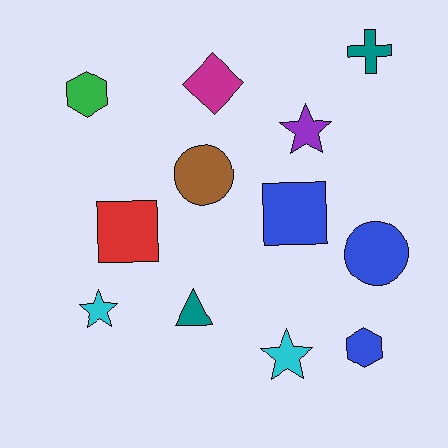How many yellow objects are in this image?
There are no yellow objects.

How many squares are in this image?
There are 2 squares.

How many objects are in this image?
There are 12 objects.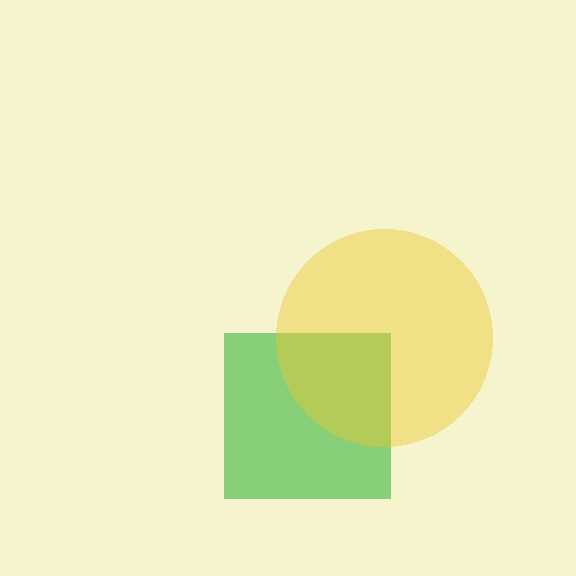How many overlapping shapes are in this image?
There are 2 overlapping shapes in the image.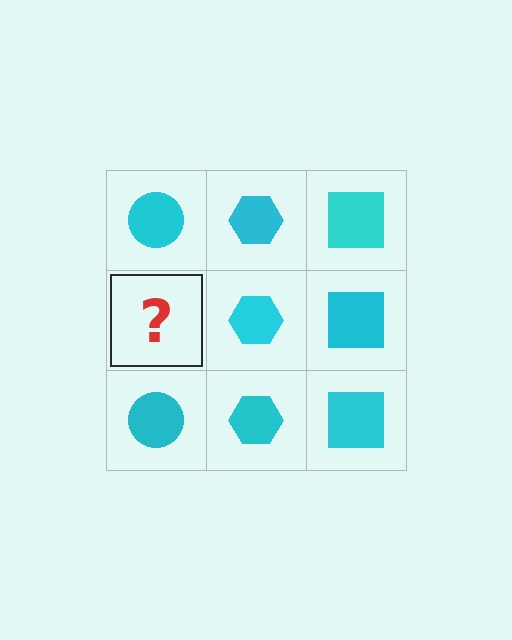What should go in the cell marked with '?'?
The missing cell should contain a cyan circle.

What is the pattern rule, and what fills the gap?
The rule is that each column has a consistent shape. The gap should be filled with a cyan circle.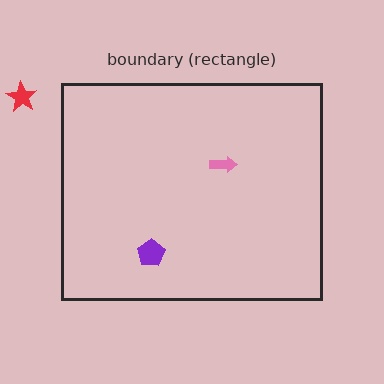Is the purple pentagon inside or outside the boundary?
Inside.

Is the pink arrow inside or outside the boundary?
Inside.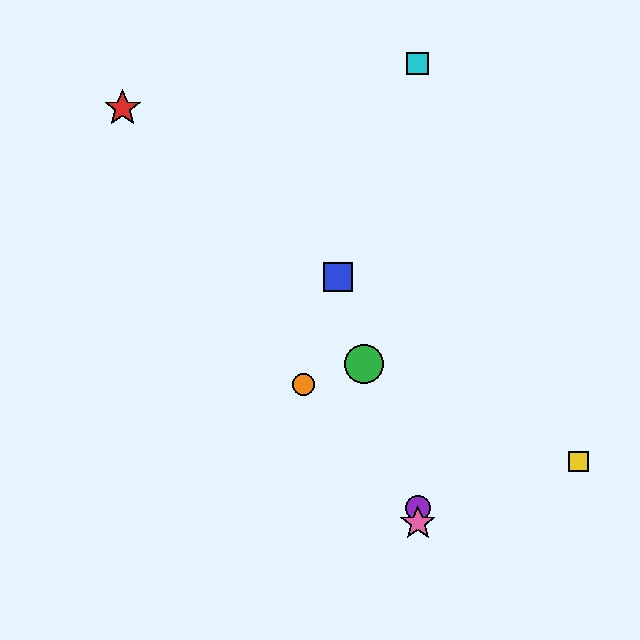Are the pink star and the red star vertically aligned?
No, the pink star is at x≈418 and the red star is at x≈123.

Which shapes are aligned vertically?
The purple circle, the cyan square, the pink star are aligned vertically.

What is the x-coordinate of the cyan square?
The cyan square is at x≈418.